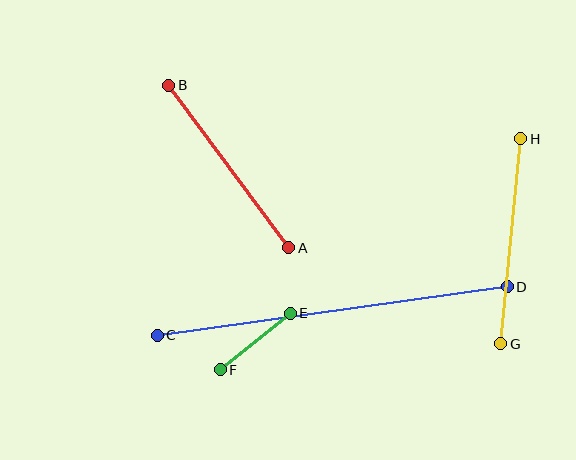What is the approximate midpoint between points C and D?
The midpoint is at approximately (332, 311) pixels.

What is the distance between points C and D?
The distance is approximately 354 pixels.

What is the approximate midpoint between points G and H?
The midpoint is at approximately (511, 241) pixels.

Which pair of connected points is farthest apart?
Points C and D are farthest apart.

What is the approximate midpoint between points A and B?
The midpoint is at approximately (229, 166) pixels.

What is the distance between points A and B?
The distance is approximately 202 pixels.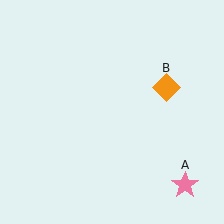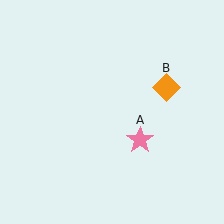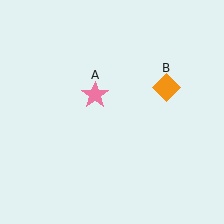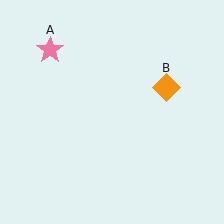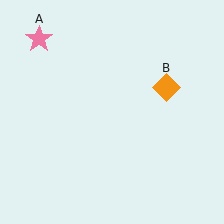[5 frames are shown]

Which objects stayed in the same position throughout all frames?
Orange diamond (object B) remained stationary.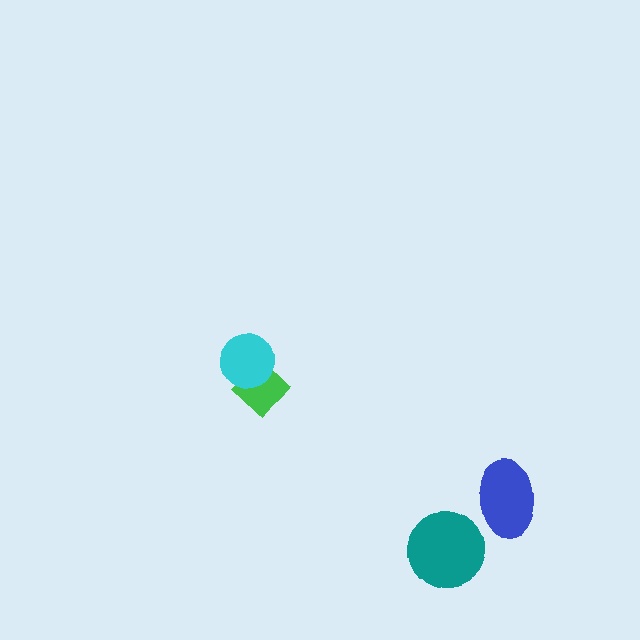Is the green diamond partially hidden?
Yes, it is partially covered by another shape.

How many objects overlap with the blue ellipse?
0 objects overlap with the blue ellipse.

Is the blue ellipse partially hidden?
No, no other shape covers it.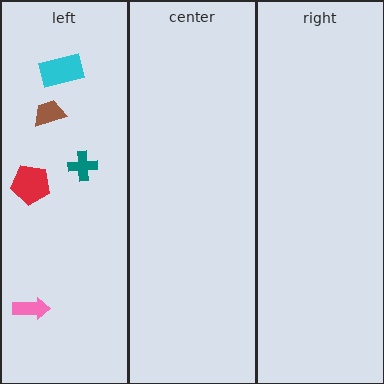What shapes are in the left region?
The teal cross, the red pentagon, the cyan rectangle, the brown trapezoid, the pink arrow.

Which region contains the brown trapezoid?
The left region.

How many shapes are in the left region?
5.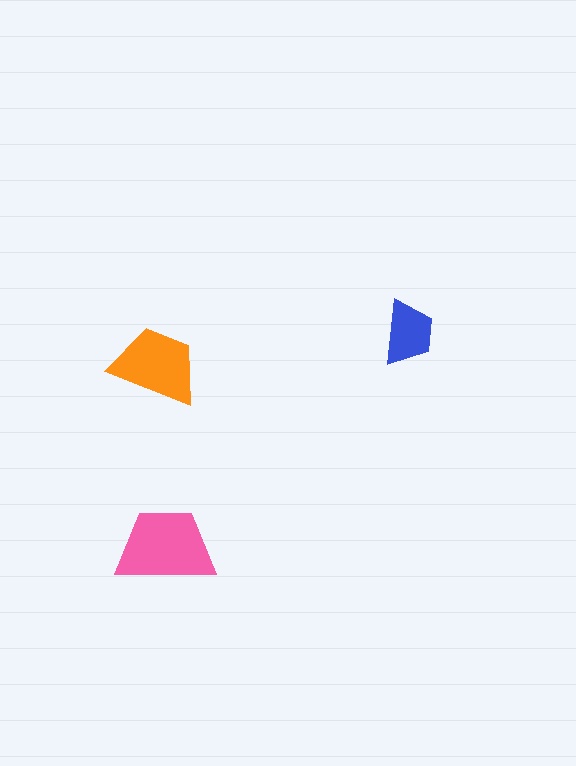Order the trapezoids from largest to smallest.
the pink one, the orange one, the blue one.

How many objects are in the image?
There are 3 objects in the image.